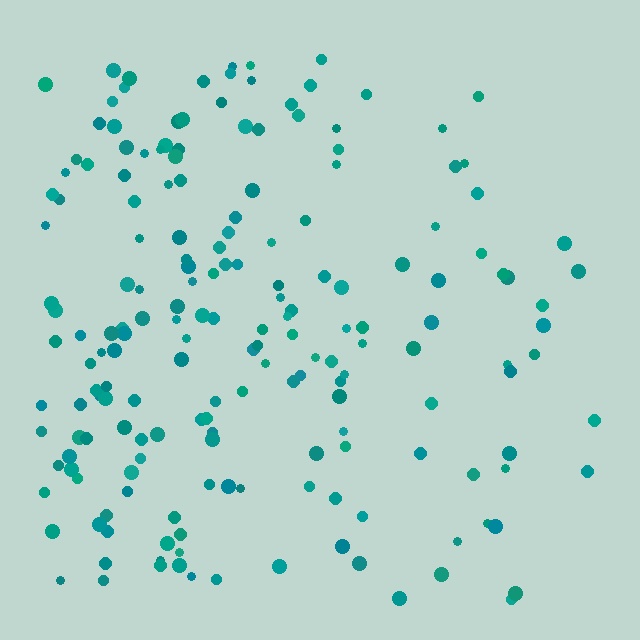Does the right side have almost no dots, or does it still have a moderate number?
Still a moderate number, just noticeably fewer than the left.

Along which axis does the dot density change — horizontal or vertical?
Horizontal.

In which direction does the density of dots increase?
From right to left, with the left side densest.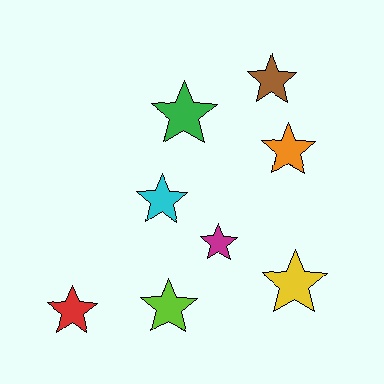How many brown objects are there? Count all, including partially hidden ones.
There is 1 brown object.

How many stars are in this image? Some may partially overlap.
There are 8 stars.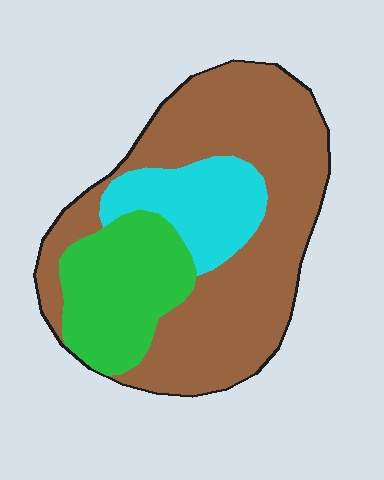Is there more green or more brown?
Brown.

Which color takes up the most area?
Brown, at roughly 60%.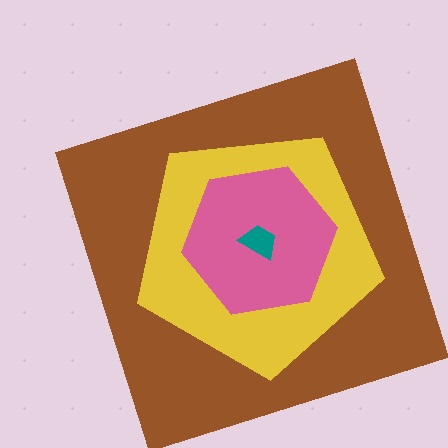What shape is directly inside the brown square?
The yellow pentagon.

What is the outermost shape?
The brown square.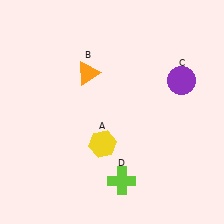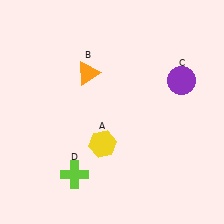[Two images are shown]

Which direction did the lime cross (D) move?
The lime cross (D) moved left.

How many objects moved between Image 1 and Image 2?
1 object moved between the two images.